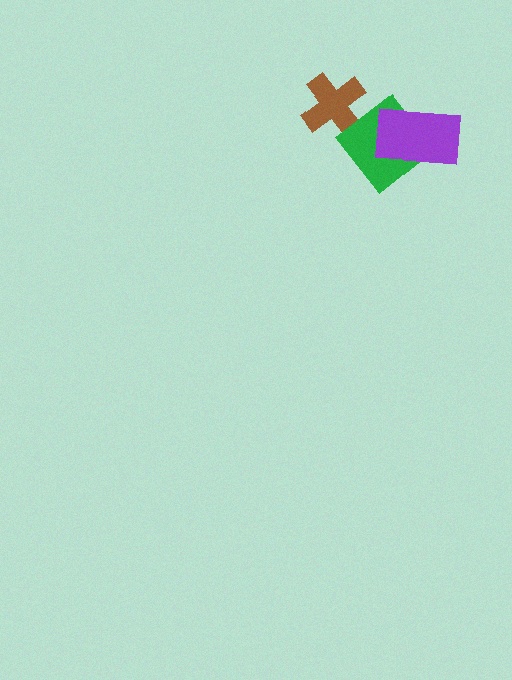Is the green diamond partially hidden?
Yes, it is partially covered by another shape.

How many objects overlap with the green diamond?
1 object overlaps with the green diamond.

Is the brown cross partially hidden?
No, no other shape covers it.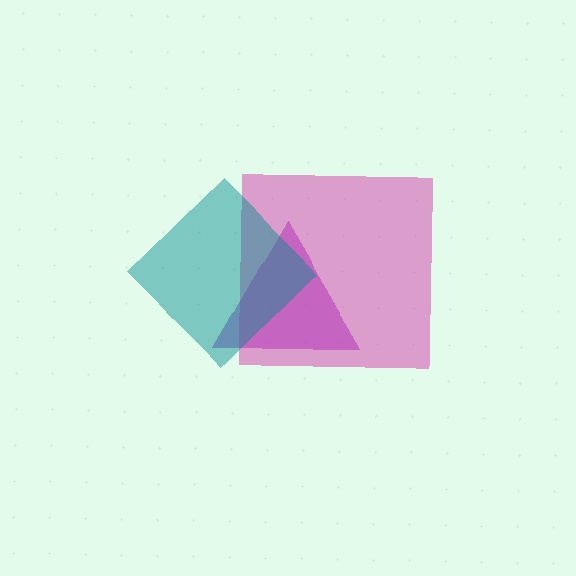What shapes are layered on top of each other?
The layered shapes are: a purple triangle, a magenta square, a teal diamond.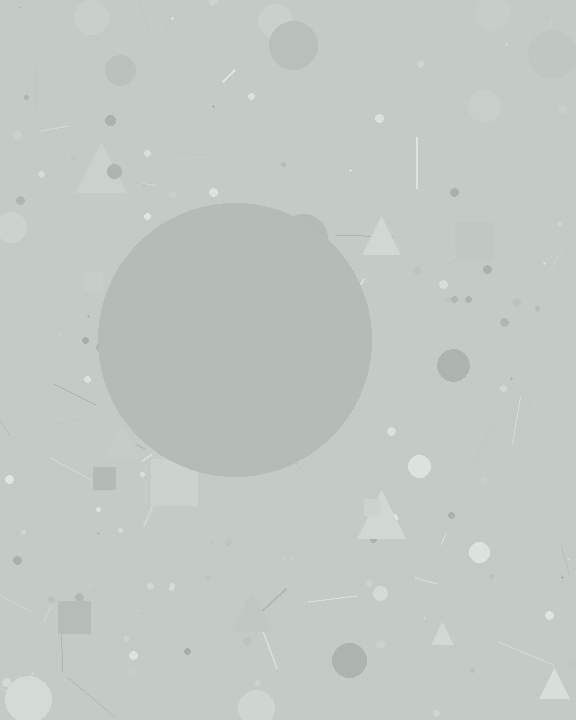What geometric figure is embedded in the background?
A circle is embedded in the background.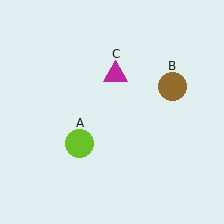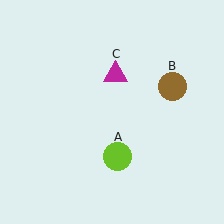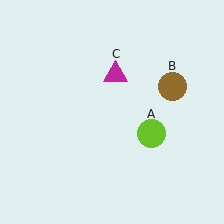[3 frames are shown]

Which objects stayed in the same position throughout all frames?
Brown circle (object B) and magenta triangle (object C) remained stationary.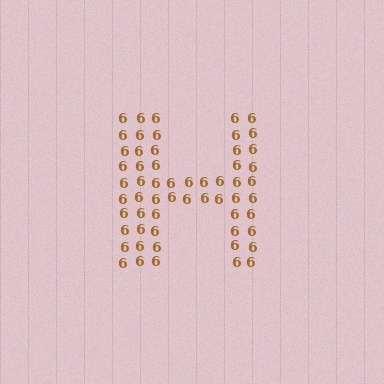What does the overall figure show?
The overall figure shows the letter H.